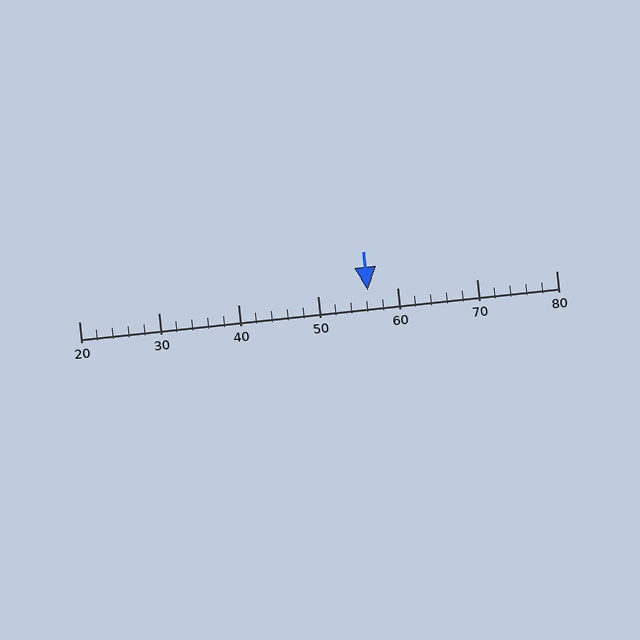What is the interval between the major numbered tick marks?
The major tick marks are spaced 10 units apart.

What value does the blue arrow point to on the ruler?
The blue arrow points to approximately 56.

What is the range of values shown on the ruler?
The ruler shows values from 20 to 80.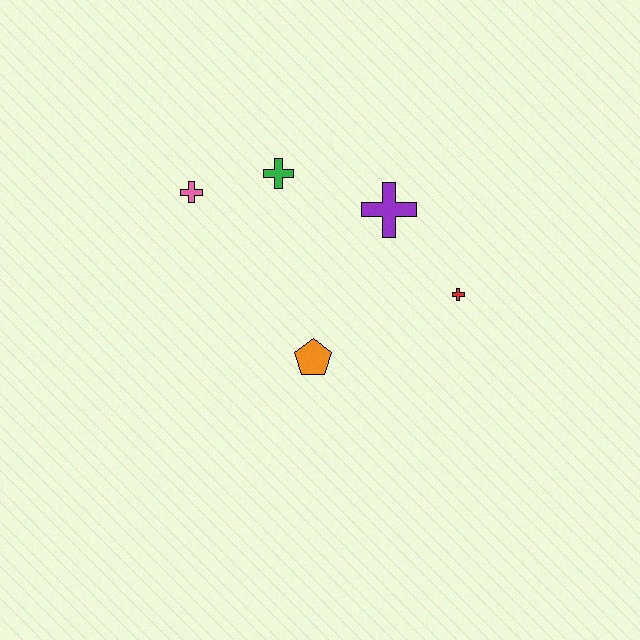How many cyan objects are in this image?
There are no cyan objects.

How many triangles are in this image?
There are no triangles.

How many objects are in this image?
There are 5 objects.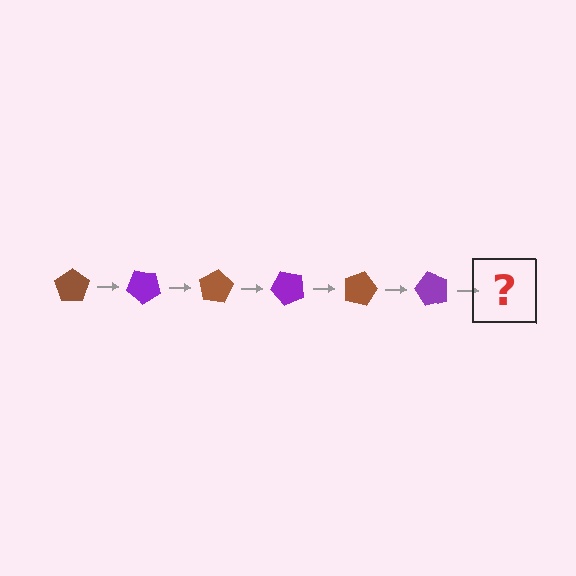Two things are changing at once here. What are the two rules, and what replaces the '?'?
The two rules are that it rotates 40 degrees each step and the color cycles through brown and purple. The '?' should be a brown pentagon, rotated 240 degrees from the start.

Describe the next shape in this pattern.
It should be a brown pentagon, rotated 240 degrees from the start.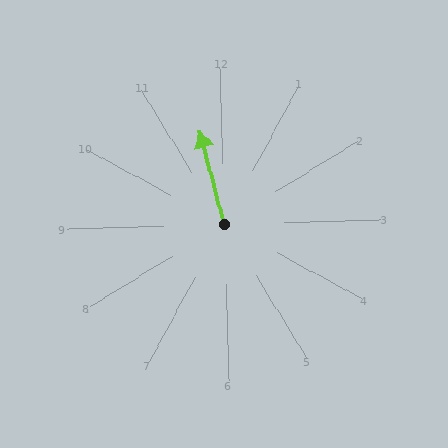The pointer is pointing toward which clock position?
Roughly 12 o'clock.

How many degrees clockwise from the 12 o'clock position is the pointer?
Approximately 347 degrees.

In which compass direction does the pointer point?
North.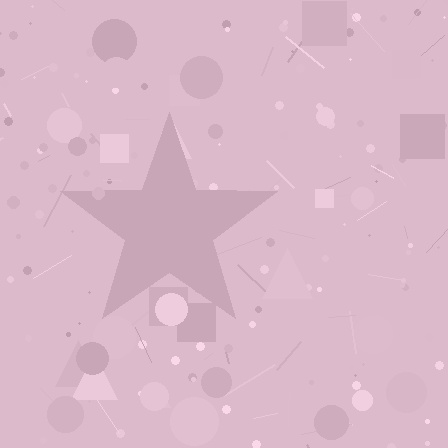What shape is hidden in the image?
A star is hidden in the image.